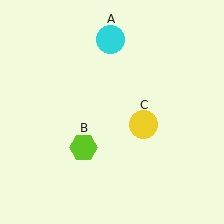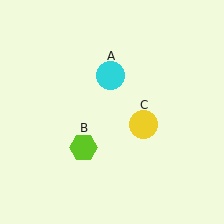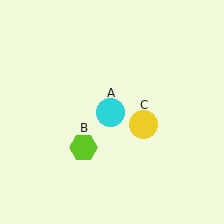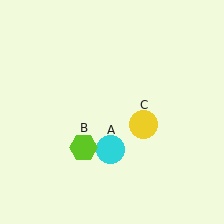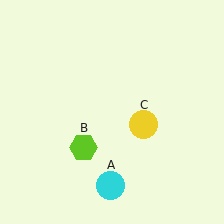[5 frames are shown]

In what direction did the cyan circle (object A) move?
The cyan circle (object A) moved down.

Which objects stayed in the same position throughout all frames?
Lime hexagon (object B) and yellow circle (object C) remained stationary.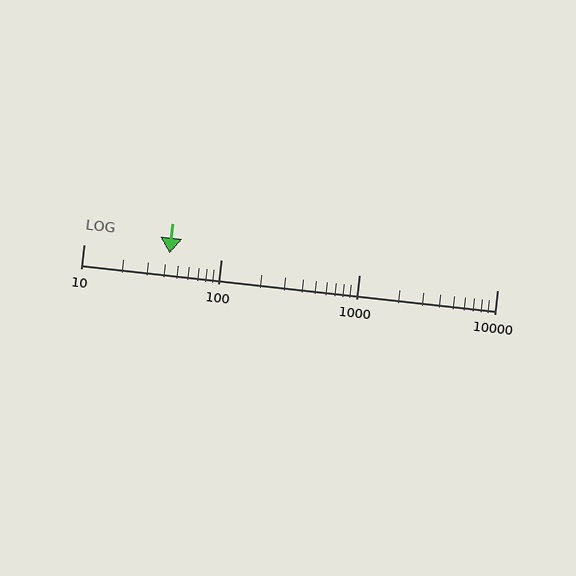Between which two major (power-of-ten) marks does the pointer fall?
The pointer is between 10 and 100.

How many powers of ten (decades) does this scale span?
The scale spans 3 decades, from 10 to 10000.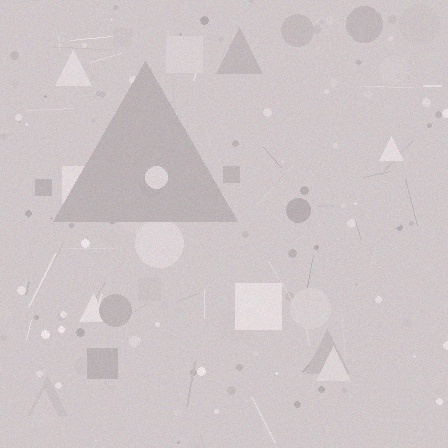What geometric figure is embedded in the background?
A triangle is embedded in the background.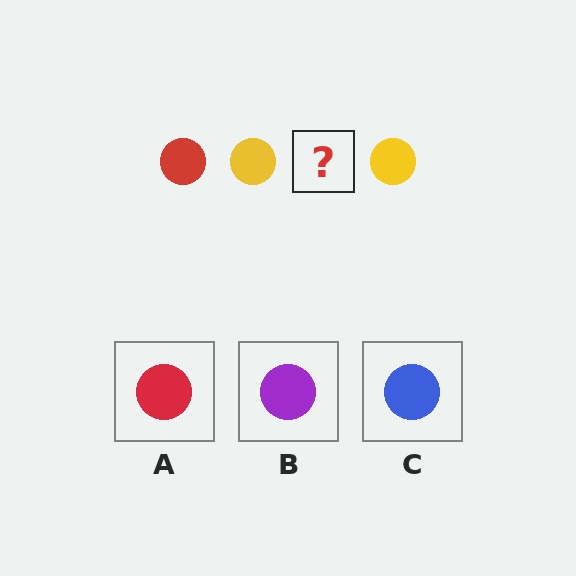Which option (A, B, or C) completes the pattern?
A.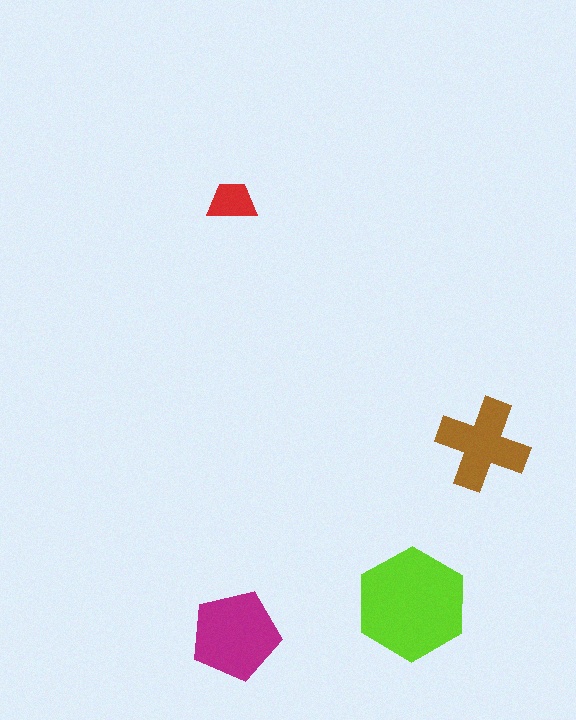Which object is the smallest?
The red trapezoid.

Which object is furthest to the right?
The brown cross is rightmost.